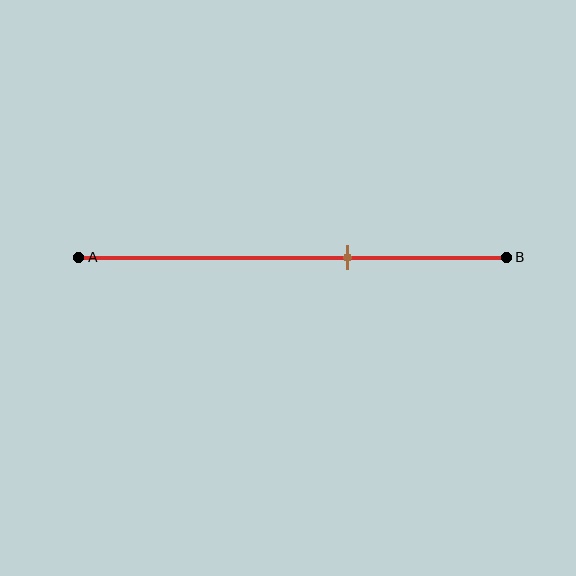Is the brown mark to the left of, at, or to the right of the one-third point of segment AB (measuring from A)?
The brown mark is to the right of the one-third point of segment AB.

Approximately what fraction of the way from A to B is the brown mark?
The brown mark is approximately 65% of the way from A to B.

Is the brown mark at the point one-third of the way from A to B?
No, the mark is at about 65% from A, not at the 33% one-third point.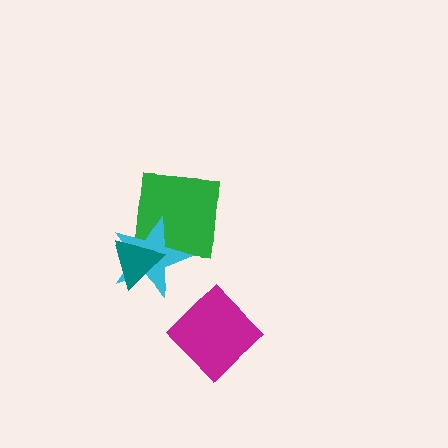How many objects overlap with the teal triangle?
2 objects overlap with the teal triangle.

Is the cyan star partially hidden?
Yes, it is partially covered by another shape.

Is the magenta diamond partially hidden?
No, no other shape covers it.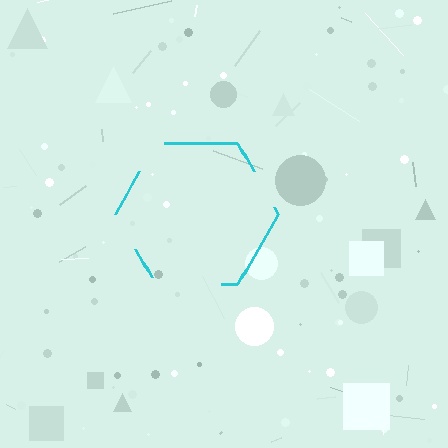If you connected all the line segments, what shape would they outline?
They would outline a hexagon.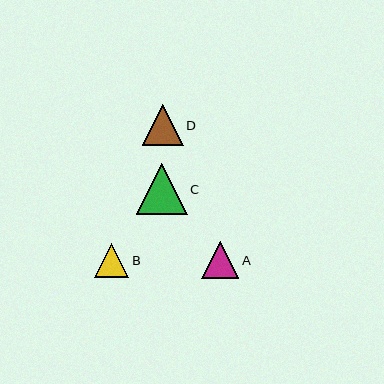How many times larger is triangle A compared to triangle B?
Triangle A is approximately 1.1 times the size of triangle B.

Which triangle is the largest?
Triangle C is the largest with a size of approximately 51 pixels.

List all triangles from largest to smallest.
From largest to smallest: C, D, A, B.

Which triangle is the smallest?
Triangle B is the smallest with a size of approximately 34 pixels.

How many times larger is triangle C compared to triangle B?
Triangle C is approximately 1.5 times the size of triangle B.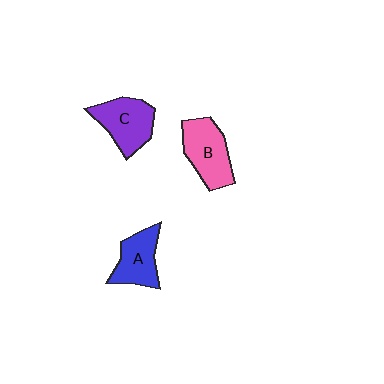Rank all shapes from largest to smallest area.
From largest to smallest: B (pink), C (purple), A (blue).